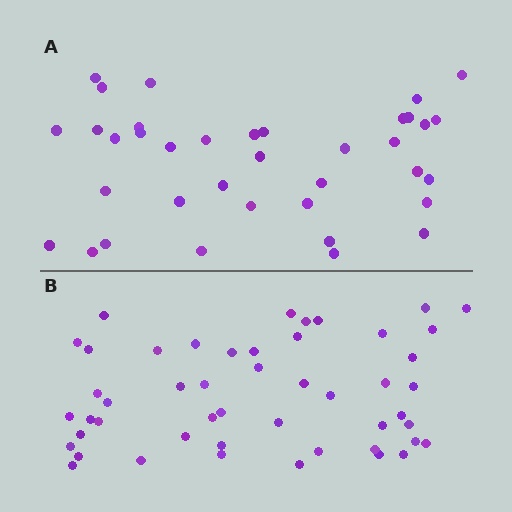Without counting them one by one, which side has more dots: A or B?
Region B (the bottom region) has more dots.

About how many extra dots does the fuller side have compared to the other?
Region B has roughly 12 or so more dots than region A.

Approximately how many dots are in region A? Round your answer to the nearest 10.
About 40 dots. (The exact count is 37, which rounds to 40.)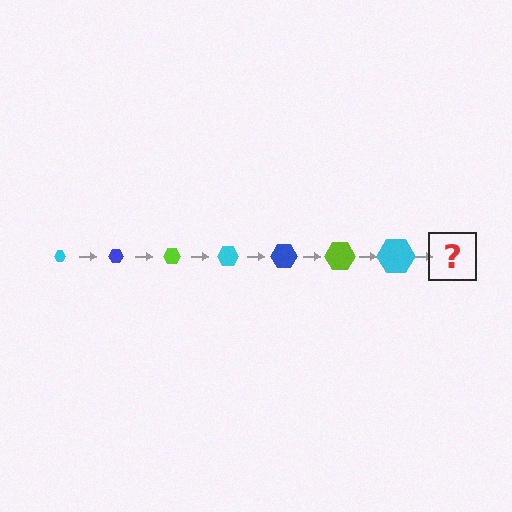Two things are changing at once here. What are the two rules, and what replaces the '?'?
The two rules are that the hexagon grows larger each step and the color cycles through cyan, blue, and lime. The '?' should be a blue hexagon, larger than the previous one.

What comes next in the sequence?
The next element should be a blue hexagon, larger than the previous one.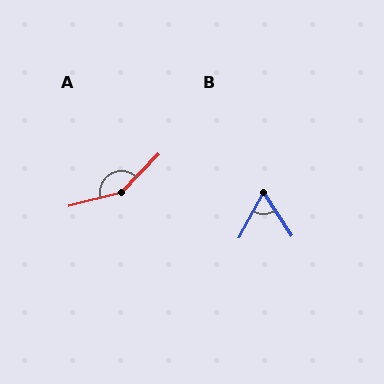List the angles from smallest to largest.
B (61°), A (149°).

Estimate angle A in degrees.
Approximately 149 degrees.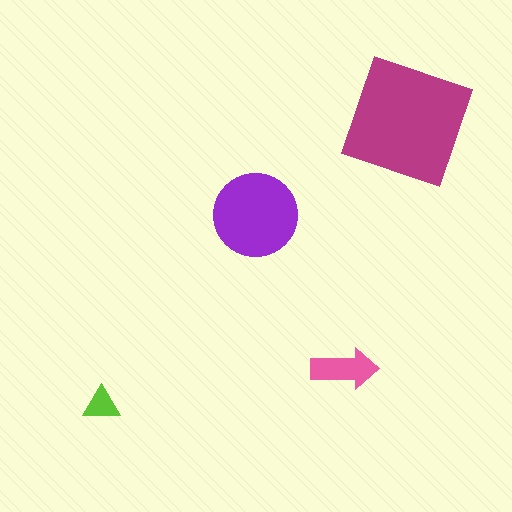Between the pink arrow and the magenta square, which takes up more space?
The magenta square.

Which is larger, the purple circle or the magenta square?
The magenta square.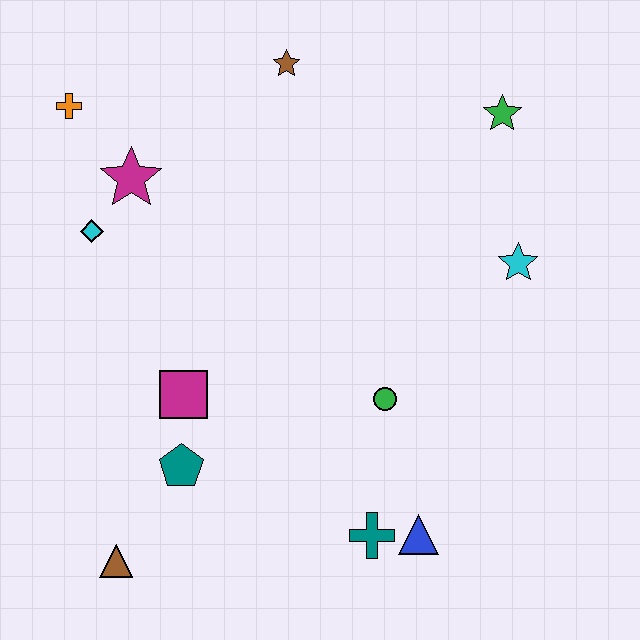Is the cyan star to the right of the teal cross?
Yes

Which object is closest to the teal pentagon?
The magenta square is closest to the teal pentagon.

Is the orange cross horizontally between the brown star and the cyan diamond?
No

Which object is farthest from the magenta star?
The blue triangle is farthest from the magenta star.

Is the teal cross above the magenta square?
No